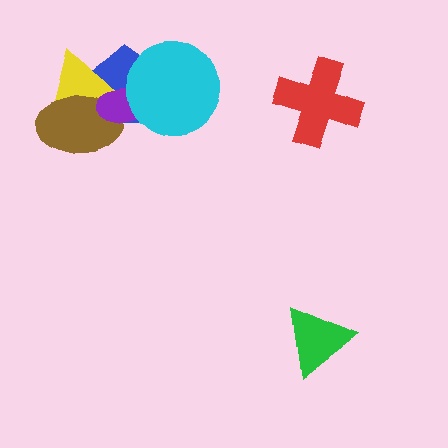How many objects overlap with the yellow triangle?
3 objects overlap with the yellow triangle.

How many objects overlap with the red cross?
0 objects overlap with the red cross.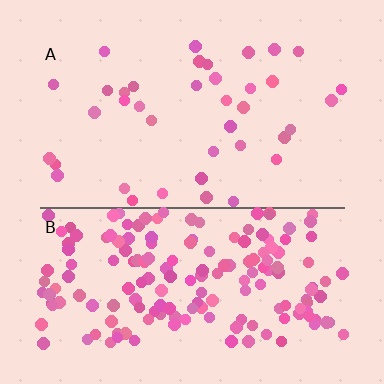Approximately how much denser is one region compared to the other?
Approximately 4.5× — region B over region A.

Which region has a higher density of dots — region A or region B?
B (the bottom).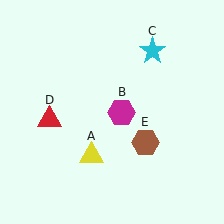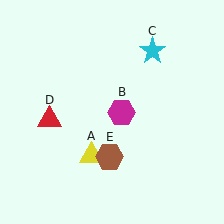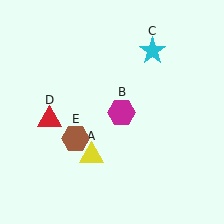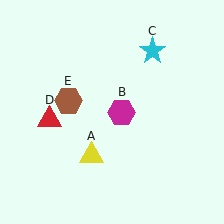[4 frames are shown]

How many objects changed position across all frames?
1 object changed position: brown hexagon (object E).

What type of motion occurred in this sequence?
The brown hexagon (object E) rotated clockwise around the center of the scene.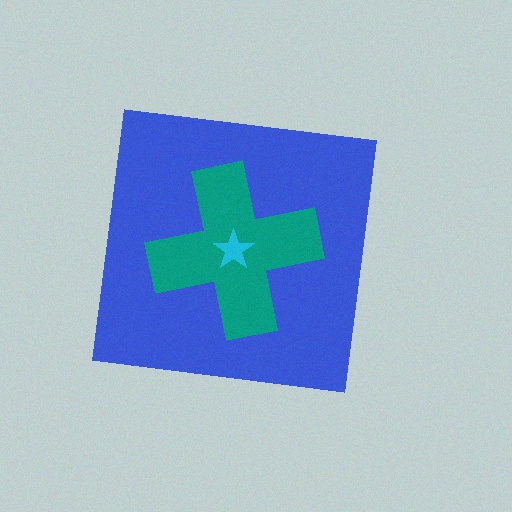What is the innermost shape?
The cyan star.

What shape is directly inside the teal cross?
The cyan star.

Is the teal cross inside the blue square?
Yes.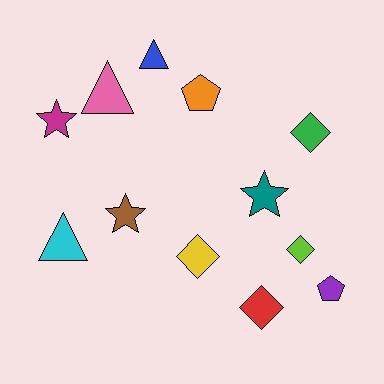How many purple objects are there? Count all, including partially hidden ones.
There is 1 purple object.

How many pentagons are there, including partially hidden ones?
There are 2 pentagons.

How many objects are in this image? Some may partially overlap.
There are 12 objects.